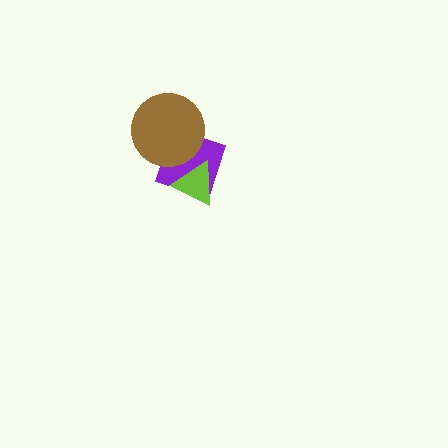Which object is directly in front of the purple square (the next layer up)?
The brown circle is directly in front of the purple square.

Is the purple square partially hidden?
Yes, it is partially covered by another shape.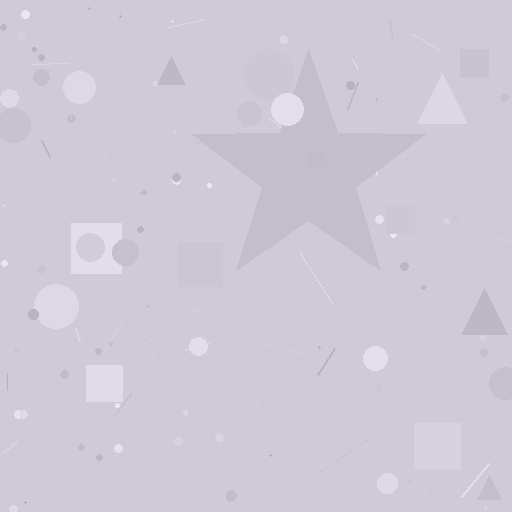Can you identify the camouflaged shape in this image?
The camouflaged shape is a star.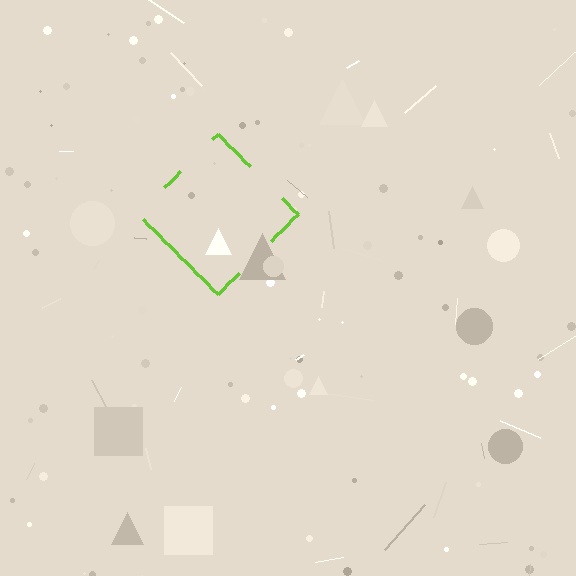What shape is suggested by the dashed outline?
The dashed outline suggests a diamond.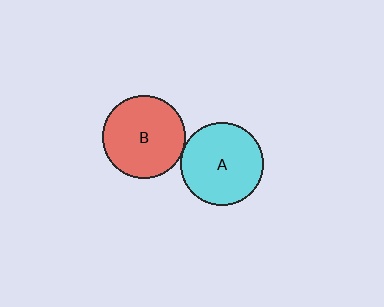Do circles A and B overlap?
Yes.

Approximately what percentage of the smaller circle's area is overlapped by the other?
Approximately 5%.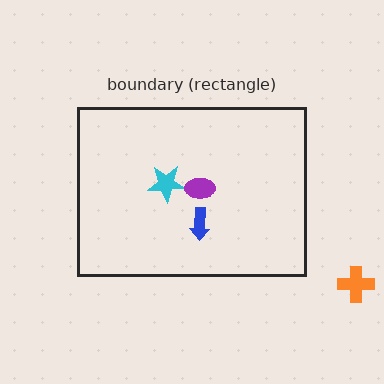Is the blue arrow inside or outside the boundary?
Inside.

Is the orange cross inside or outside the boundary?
Outside.